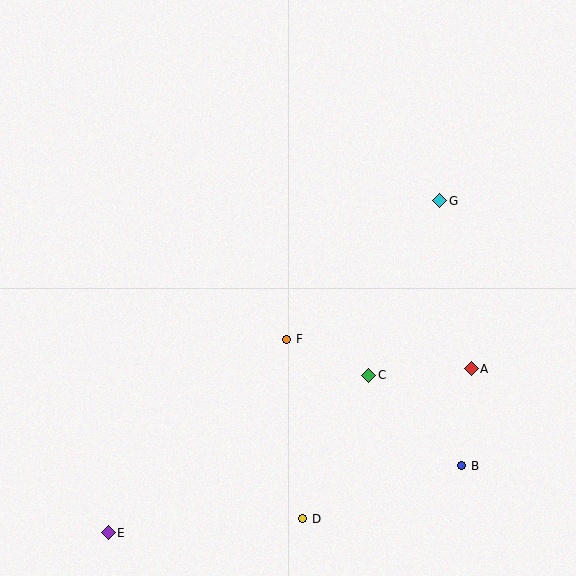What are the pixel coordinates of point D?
Point D is at (303, 519).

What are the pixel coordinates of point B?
Point B is at (461, 466).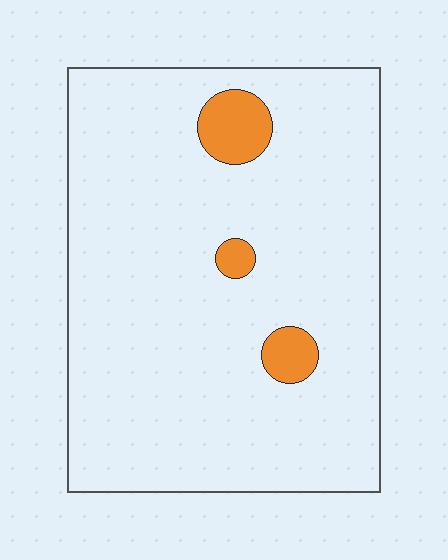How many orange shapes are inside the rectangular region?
3.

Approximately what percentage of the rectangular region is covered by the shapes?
Approximately 5%.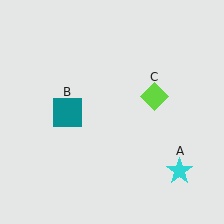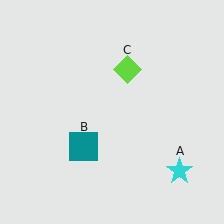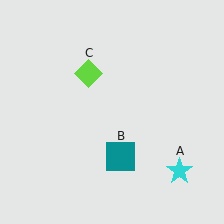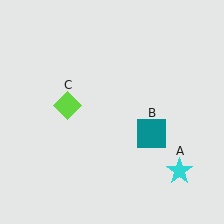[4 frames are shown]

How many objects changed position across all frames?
2 objects changed position: teal square (object B), lime diamond (object C).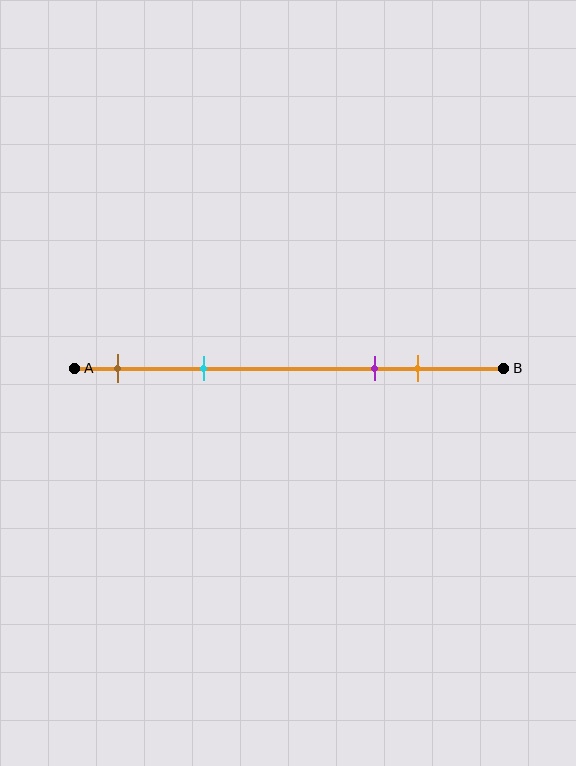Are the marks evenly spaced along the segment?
No, the marks are not evenly spaced.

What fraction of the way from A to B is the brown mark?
The brown mark is approximately 10% (0.1) of the way from A to B.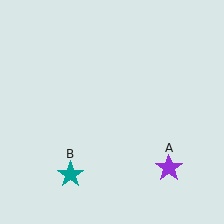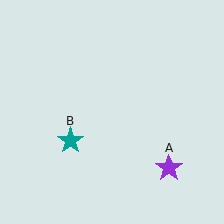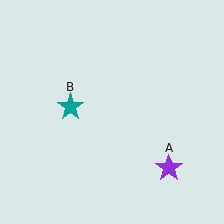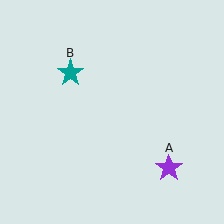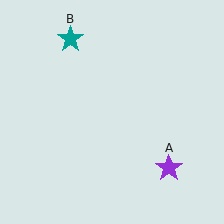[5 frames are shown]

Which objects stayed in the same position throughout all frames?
Purple star (object A) remained stationary.